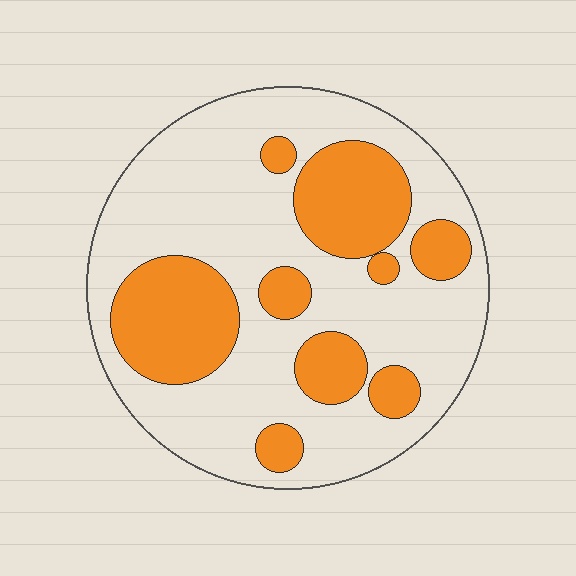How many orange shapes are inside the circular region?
9.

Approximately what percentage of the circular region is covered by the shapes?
Approximately 30%.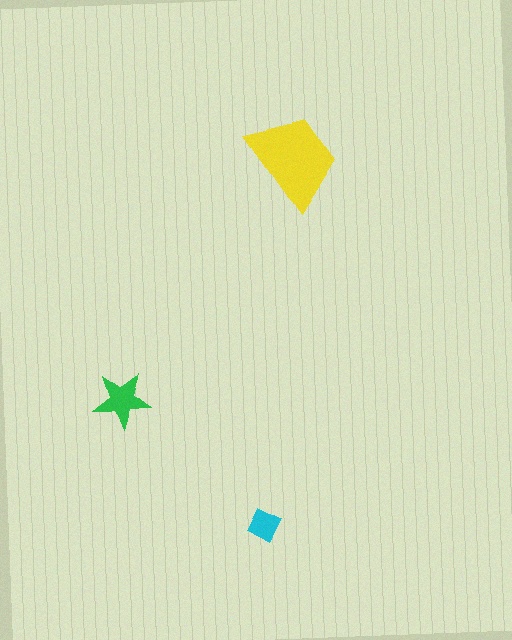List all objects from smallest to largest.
The cyan square, the green star, the yellow trapezoid.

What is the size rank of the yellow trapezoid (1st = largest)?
1st.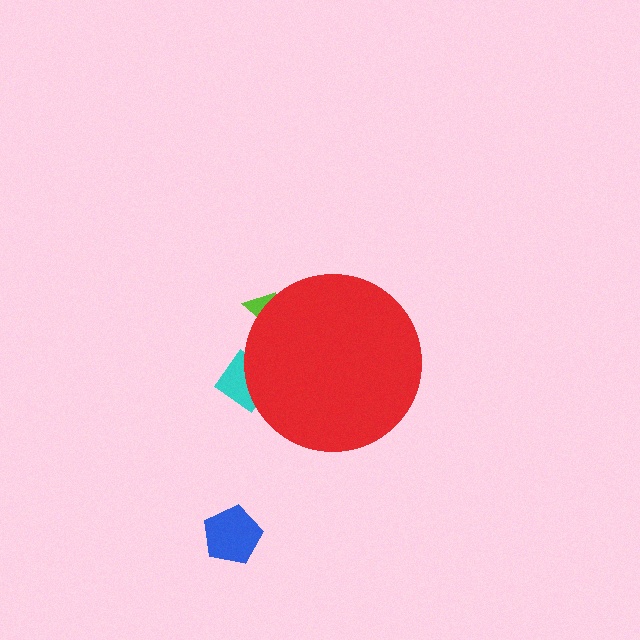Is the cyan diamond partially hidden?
Yes, the cyan diamond is partially hidden behind the red circle.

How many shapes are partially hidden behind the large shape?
2 shapes are partially hidden.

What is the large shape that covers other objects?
A red circle.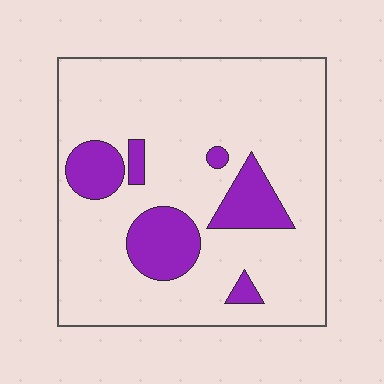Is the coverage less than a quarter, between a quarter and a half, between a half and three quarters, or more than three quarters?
Less than a quarter.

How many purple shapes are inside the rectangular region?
6.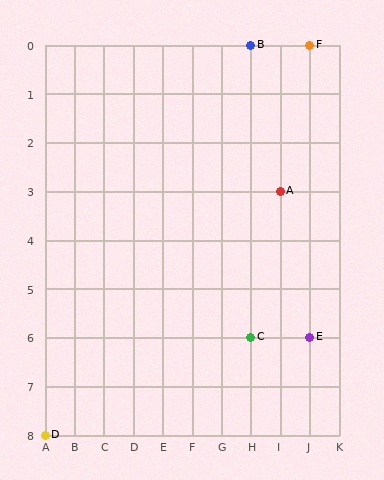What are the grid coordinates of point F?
Point F is at grid coordinates (J, 0).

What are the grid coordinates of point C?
Point C is at grid coordinates (H, 6).